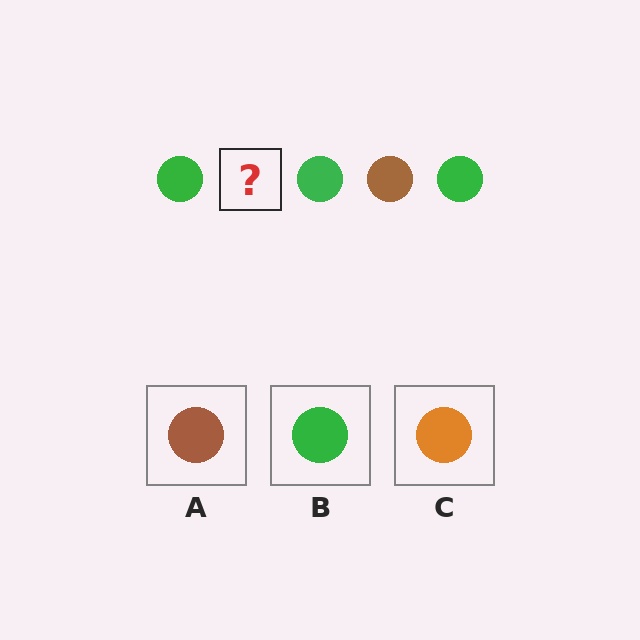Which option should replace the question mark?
Option A.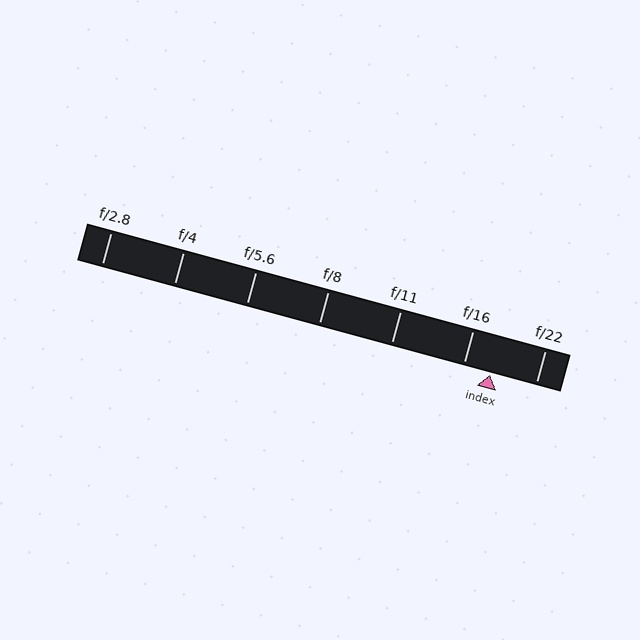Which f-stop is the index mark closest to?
The index mark is closest to f/16.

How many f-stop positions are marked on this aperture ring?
There are 7 f-stop positions marked.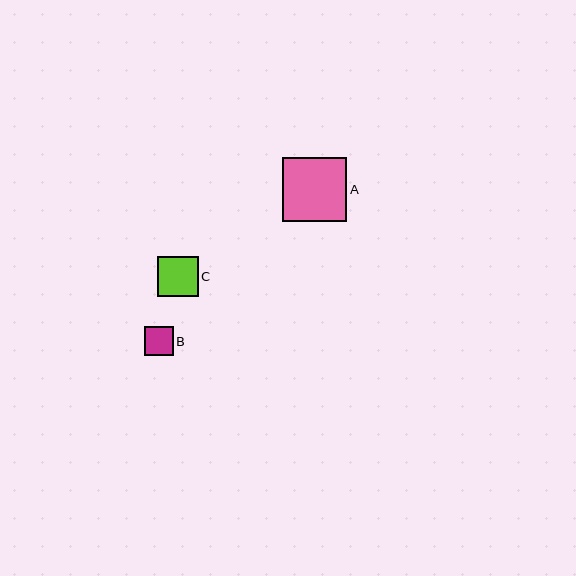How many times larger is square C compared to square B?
Square C is approximately 1.4 times the size of square B.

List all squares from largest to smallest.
From largest to smallest: A, C, B.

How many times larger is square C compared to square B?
Square C is approximately 1.4 times the size of square B.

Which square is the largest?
Square A is the largest with a size of approximately 65 pixels.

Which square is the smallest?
Square B is the smallest with a size of approximately 29 pixels.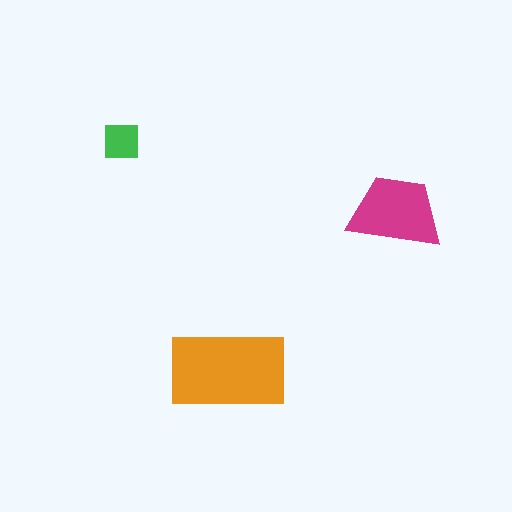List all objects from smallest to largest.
The green square, the magenta trapezoid, the orange rectangle.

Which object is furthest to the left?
The green square is leftmost.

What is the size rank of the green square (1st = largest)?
3rd.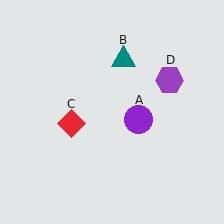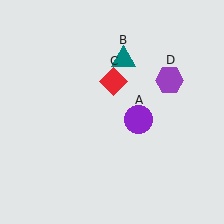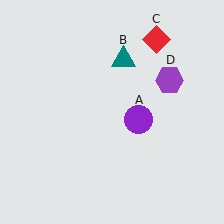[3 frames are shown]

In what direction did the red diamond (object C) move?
The red diamond (object C) moved up and to the right.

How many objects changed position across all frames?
1 object changed position: red diamond (object C).